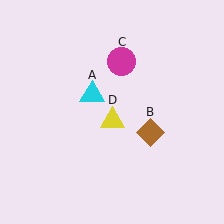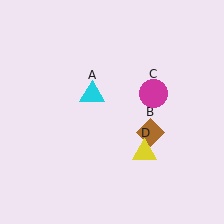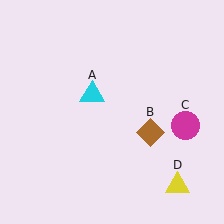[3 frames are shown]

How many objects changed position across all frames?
2 objects changed position: magenta circle (object C), yellow triangle (object D).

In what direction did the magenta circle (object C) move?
The magenta circle (object C) moved down and to the right.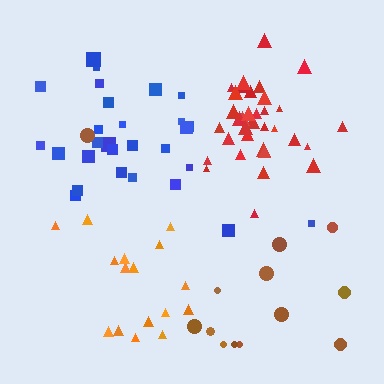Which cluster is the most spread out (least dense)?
Brown.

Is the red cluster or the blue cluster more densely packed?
Red.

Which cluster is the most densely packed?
Red.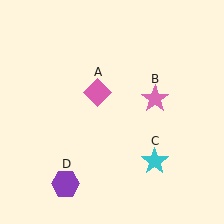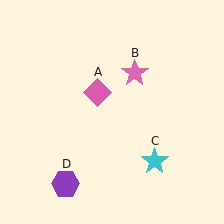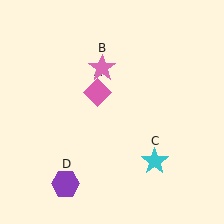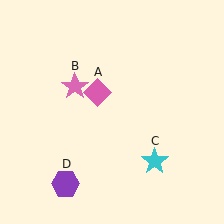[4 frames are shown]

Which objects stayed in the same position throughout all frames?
Pink diamond (object A) and cyan star (object C) and purple hexagon (object D) remained stationary.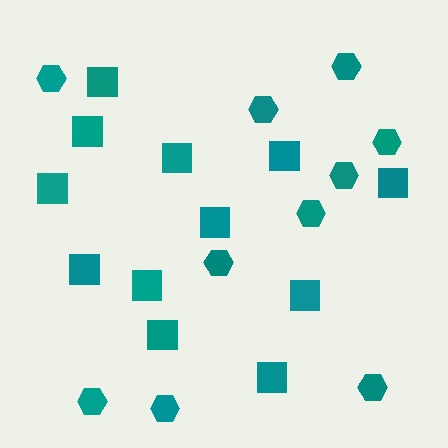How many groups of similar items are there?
There are 2 groups: one group of squares (12) and one group of hexagons (10).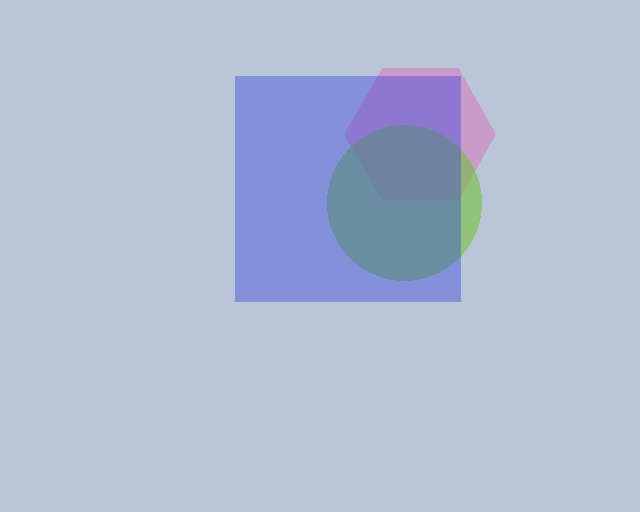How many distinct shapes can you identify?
There are 3 distinct shapes: a pink hexagon, a lime circle, a blue square.